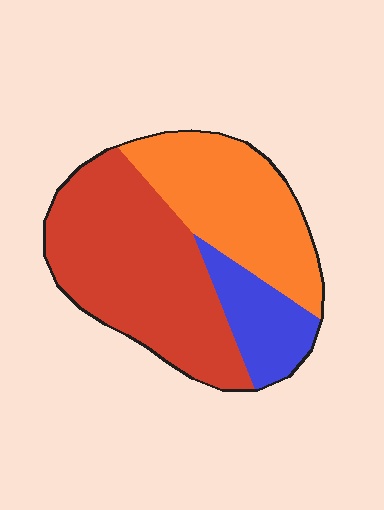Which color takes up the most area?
Red, at roughly 50%.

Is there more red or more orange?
Red.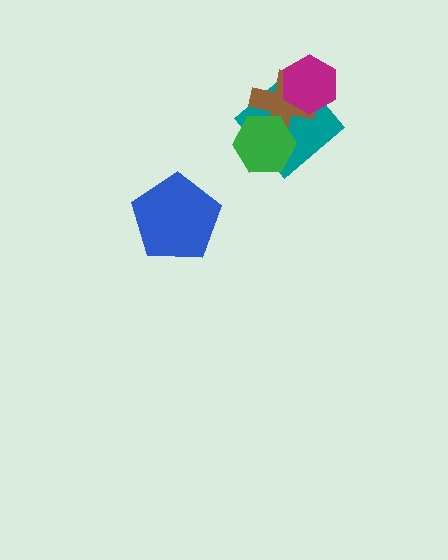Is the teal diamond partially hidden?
Yes, it is partially covered by another shape.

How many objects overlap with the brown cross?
3 objects overlap with the brown cross.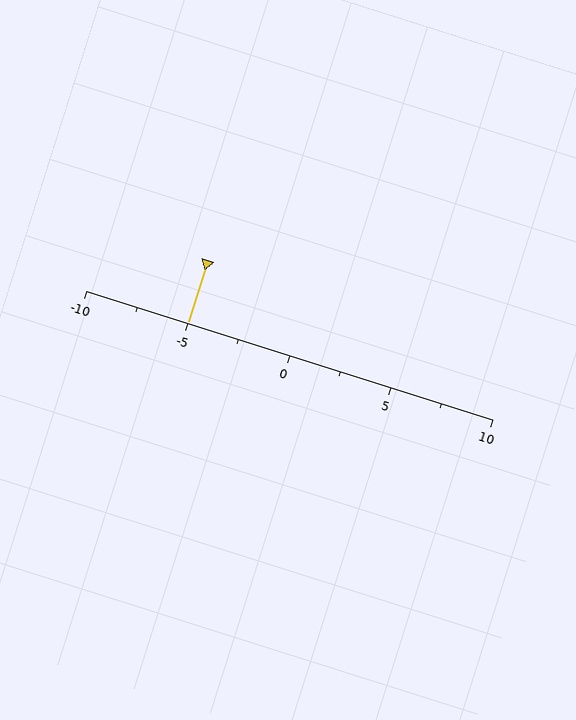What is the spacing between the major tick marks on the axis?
The major ticks are spaced 5 apart.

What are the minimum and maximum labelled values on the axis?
The axis runs from -10 to 10.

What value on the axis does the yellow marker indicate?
The marker indicates approximately -5.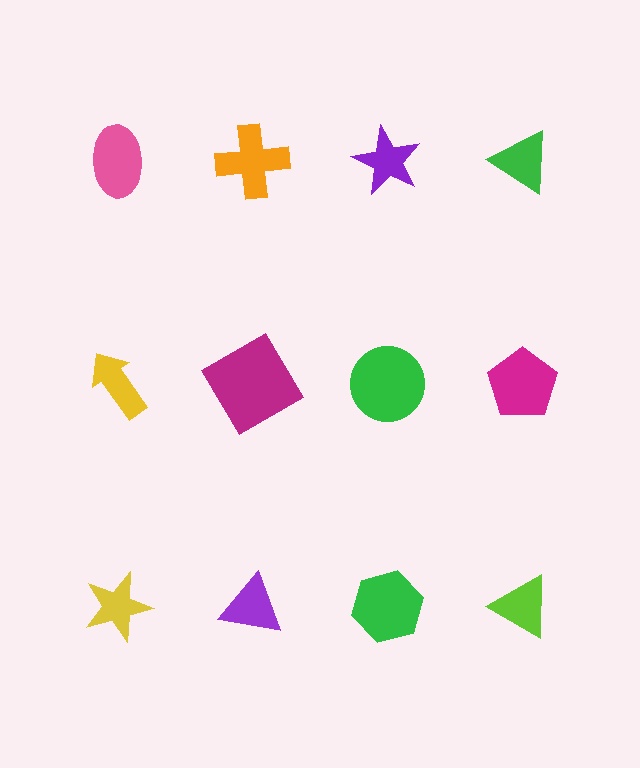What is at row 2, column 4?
A magenta pentagon.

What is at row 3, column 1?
A yellow star.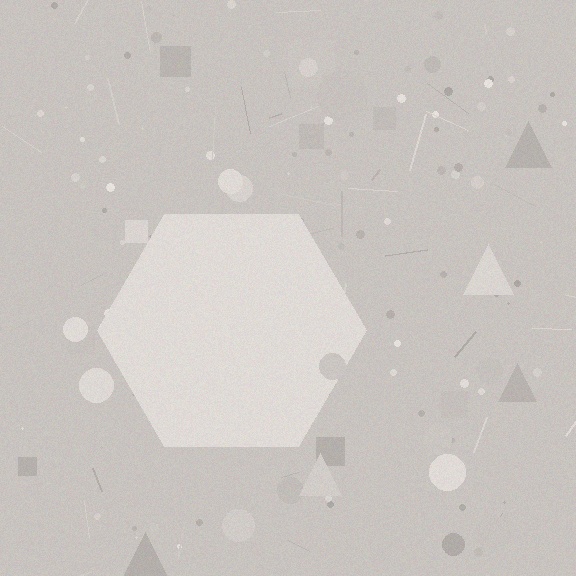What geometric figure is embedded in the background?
A hexagon is embedded in the background.